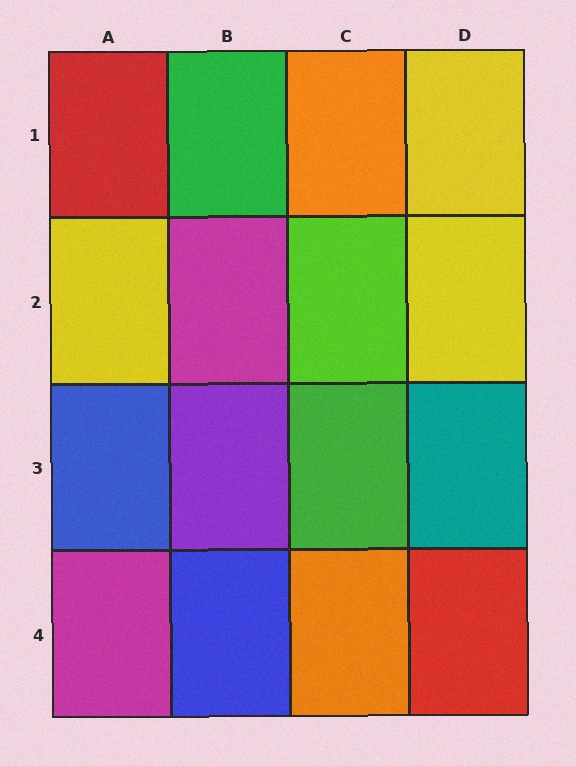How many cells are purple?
1 cell is purple.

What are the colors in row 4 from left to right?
Magenta, blue, orange, red.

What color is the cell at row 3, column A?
Blue.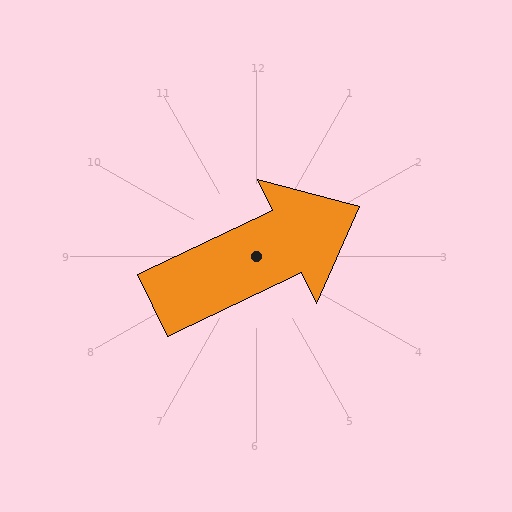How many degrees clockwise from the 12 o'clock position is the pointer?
Approximately 64 degrees.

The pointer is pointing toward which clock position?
Roughly 2 o'clock.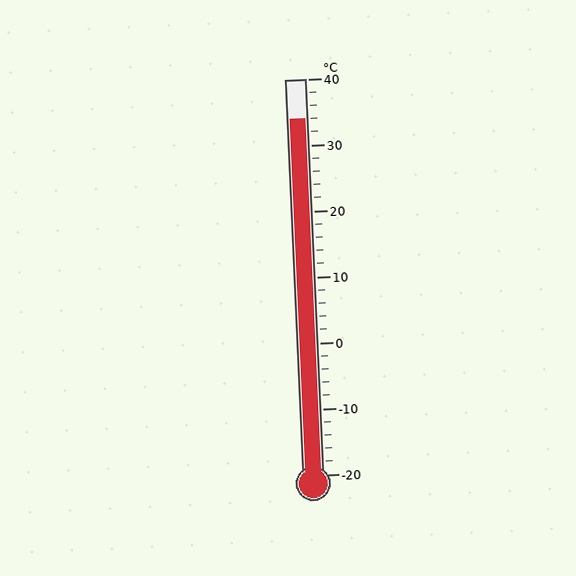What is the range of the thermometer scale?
The thermometer scale ranges from -20°C to 40°C.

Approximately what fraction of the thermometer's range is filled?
The thermometer is filled to approximately 90% of its range.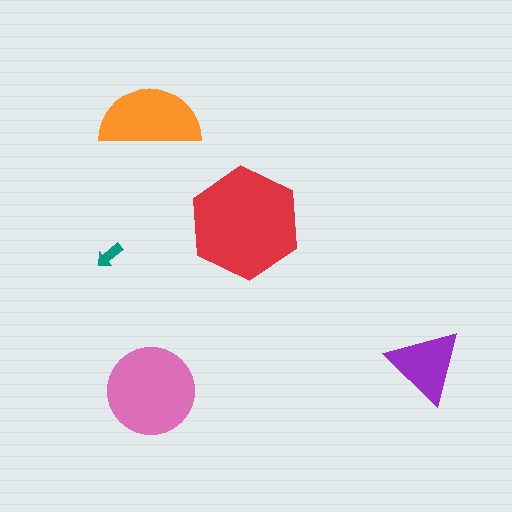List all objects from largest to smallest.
The red hexagon, the pink circle, the orange semicircle, the purple triangle, the teal arrow.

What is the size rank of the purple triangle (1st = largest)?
4th.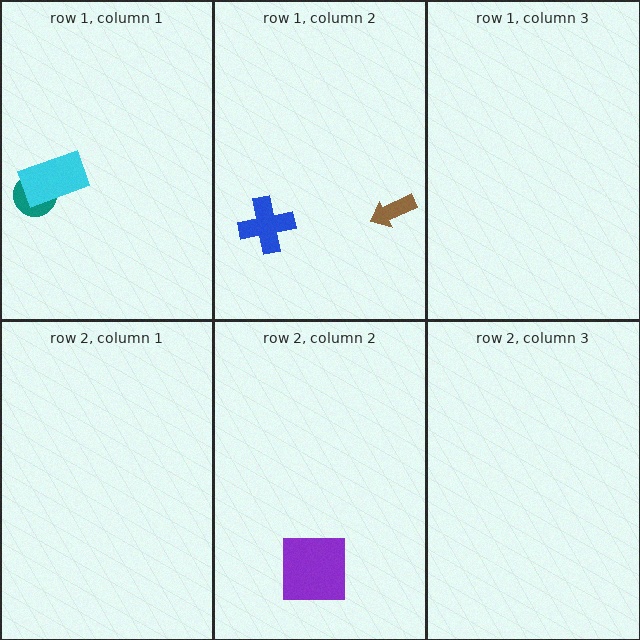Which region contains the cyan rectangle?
The row 1, column 1 region.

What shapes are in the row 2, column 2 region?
The purple square.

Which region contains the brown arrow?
The row 1, column 2 region.